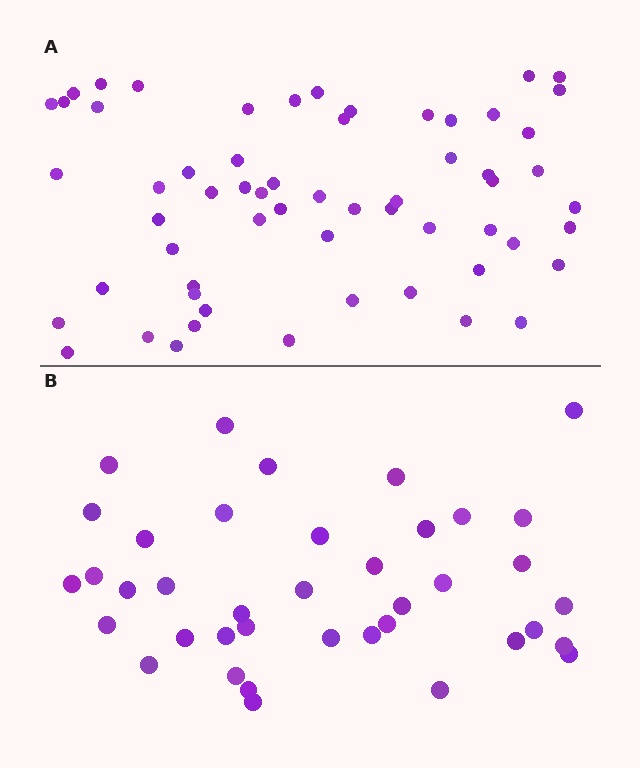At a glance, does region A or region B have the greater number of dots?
Region A (the top region) has more dots.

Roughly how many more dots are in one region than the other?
Region A has approximately 20 more dots than region B.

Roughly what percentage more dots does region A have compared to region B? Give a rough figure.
About 55% more.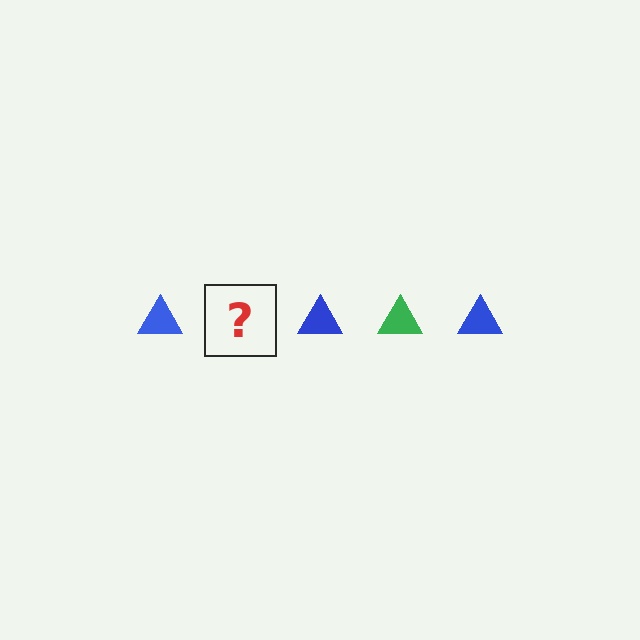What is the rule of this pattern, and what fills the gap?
The rule is that the pattern cycles through blue, green triangles. The gap should be filled with a green triangle.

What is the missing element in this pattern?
The missing element is a green triangle.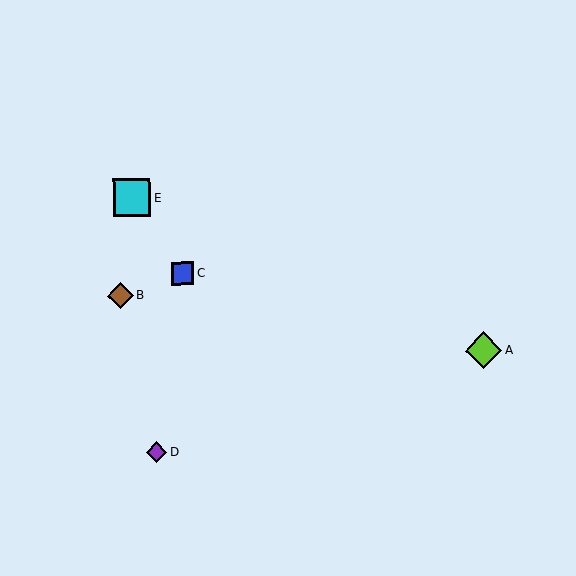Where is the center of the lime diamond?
The center of the lime diamond is at (483, 351).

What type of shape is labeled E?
Shape E is a cyan square.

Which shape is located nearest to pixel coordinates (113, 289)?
The brown diamond (labeled B) at (120, 296) is nearest to that location.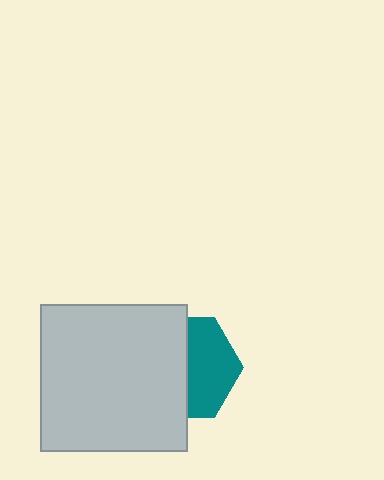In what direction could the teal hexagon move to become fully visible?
The teal hexagon could move right. That would shift it out from behind the light gray square entirely.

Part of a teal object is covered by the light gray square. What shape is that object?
It is a hexagon.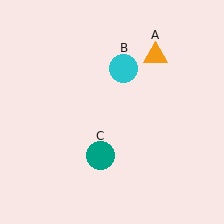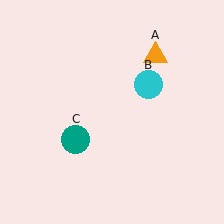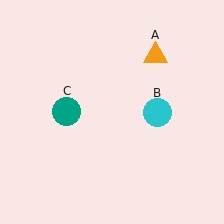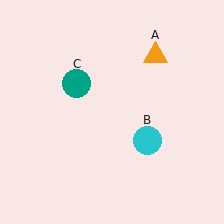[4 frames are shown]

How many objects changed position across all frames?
2 objects changed position: cyan circle (object B), teal circle (object C).